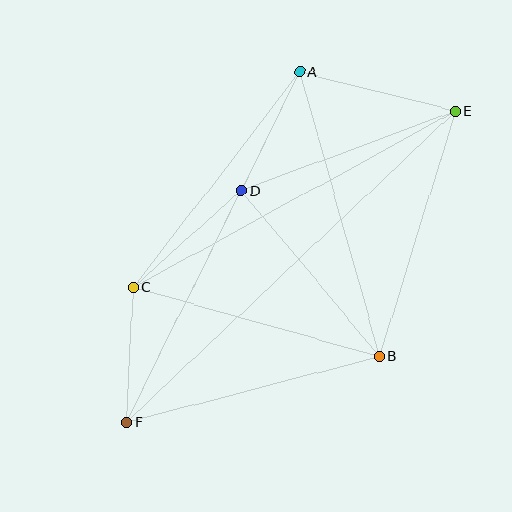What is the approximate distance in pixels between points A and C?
The distance between A and C is approximately 272 pixels.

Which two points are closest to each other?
Points A and D are closest to each other.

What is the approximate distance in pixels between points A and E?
The distance between A and E is approximately 161 pixels.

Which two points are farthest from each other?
Points E and F are farthest from each other.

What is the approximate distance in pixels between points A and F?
The distance between A and F is approximately 391 pixels.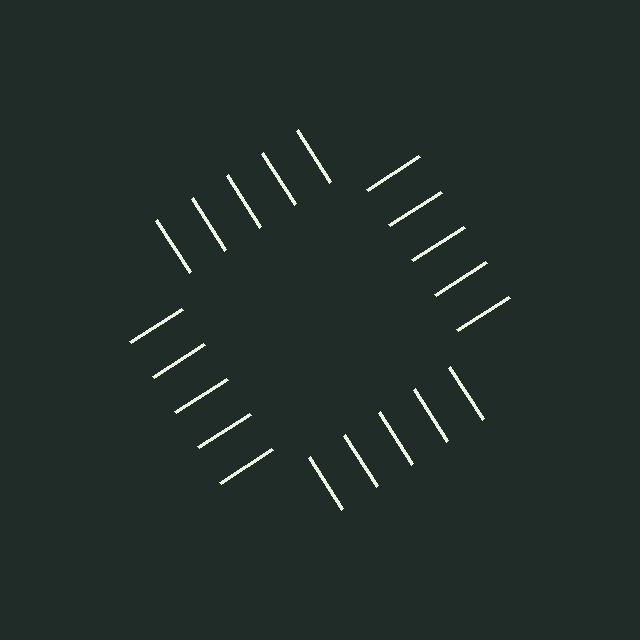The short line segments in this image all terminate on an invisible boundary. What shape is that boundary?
An illusory square — the line segments terminate on its edges but no continuous stroke is drawn.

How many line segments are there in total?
20 — 5 along each of the 4 edges.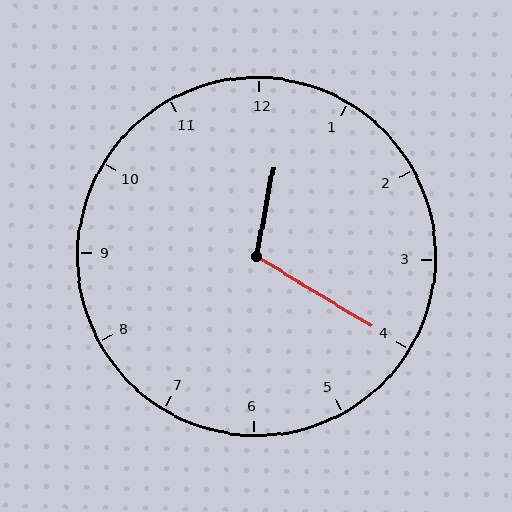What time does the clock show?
12:20.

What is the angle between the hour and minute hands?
Approximately 110 degrees.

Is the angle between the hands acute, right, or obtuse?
It is obtuse.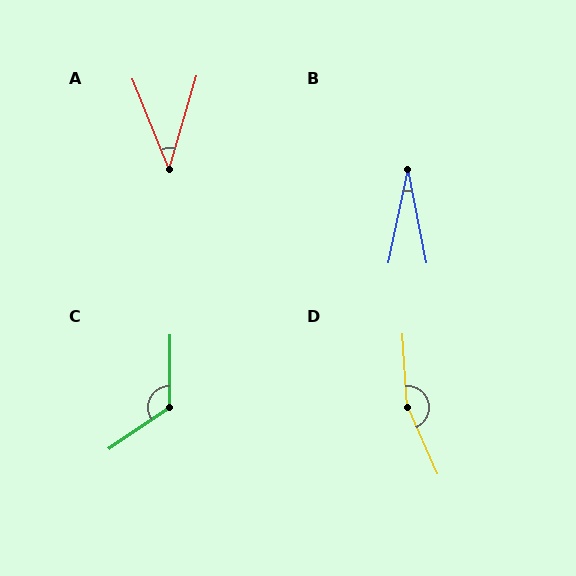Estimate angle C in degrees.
Approximately 125 degrees.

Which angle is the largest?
D, at approximately 160 degrees.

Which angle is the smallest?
B, at approximately 23 degrees.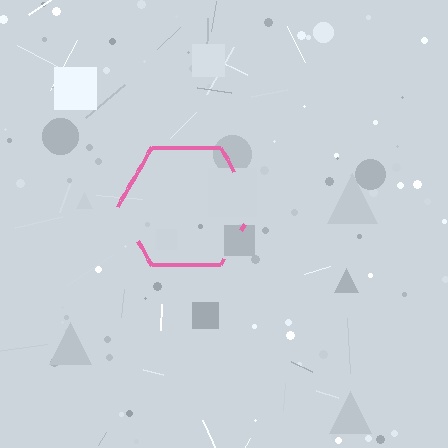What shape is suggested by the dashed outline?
The dashed outline suggests a hexagon.